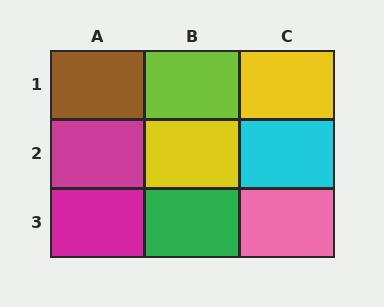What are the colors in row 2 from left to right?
Magenta, yellow, cyan.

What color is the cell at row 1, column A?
Brown.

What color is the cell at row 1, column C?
Yellow.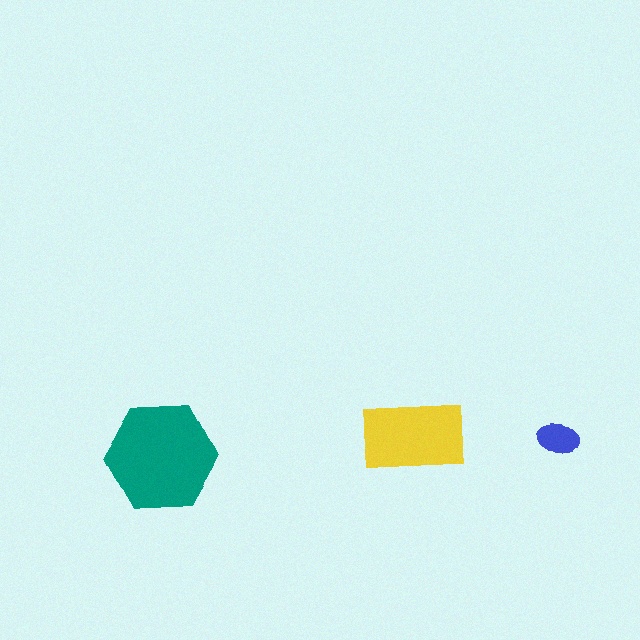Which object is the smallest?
The blue ellipse.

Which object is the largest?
The teal hexagon.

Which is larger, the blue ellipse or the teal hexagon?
The teal hexagon.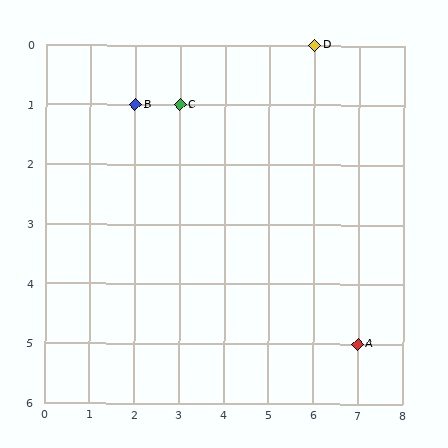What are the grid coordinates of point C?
Point C is at grid coordinates (3, 1).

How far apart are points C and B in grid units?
Points C and B are 1 column apart.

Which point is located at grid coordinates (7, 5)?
Point A is at (7, 5).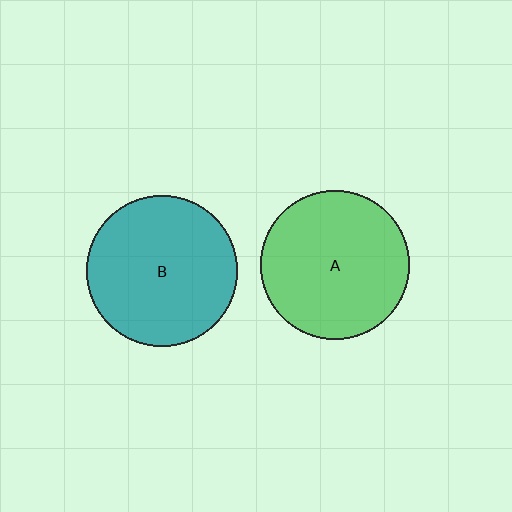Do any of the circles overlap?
No, none of the circles overlap.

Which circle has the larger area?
Circle B (teal).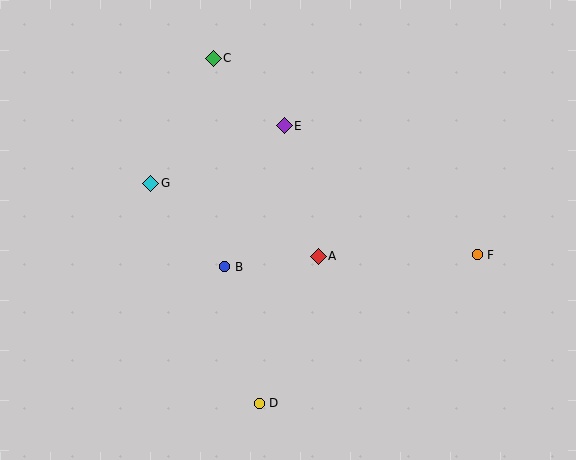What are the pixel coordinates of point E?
Point E is at (284, 126).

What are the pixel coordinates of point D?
Point D is at (259, 403).